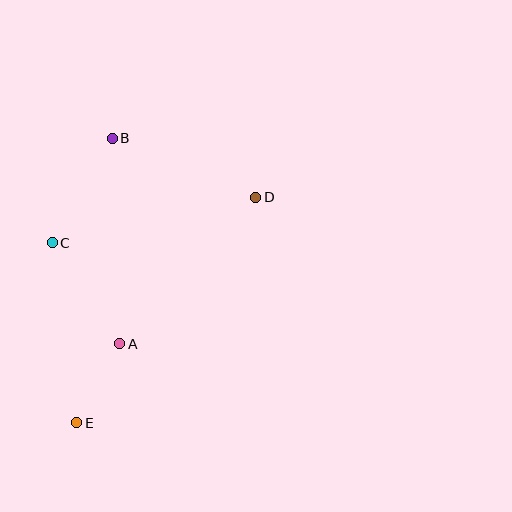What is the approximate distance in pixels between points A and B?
The distance between A and B is approximately 206 pixels.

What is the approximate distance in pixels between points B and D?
The distance between B and D is approximately 155 pixels.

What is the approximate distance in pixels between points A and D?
The distance between A and D is approximately 200 pixels.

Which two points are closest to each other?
Points A and E are closest to each other.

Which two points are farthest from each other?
Points D and E are farthest from each other.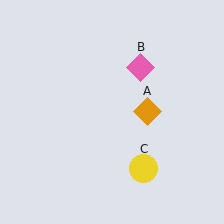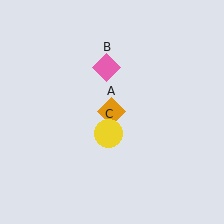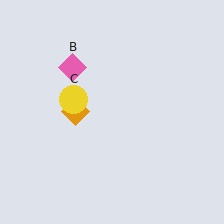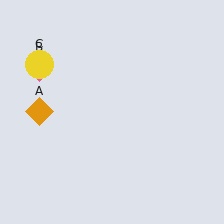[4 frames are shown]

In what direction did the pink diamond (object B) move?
The pink diamond (object B) moved left.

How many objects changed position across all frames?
3 objects changed position: orange diamond (object A), pink diamond (object B), yellow circle (object C).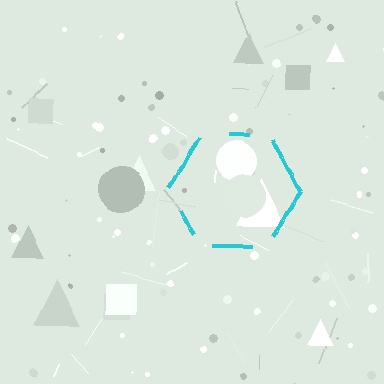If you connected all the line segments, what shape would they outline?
They would outline a hexagon.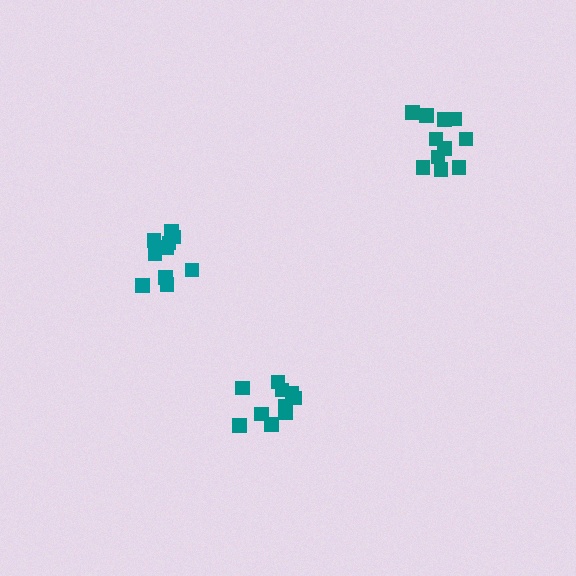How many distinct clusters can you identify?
There are 3 distinct clusters.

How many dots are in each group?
Group 1: 10 dots, Group 2: 10 dots, Group 3: 11 dots (31 total).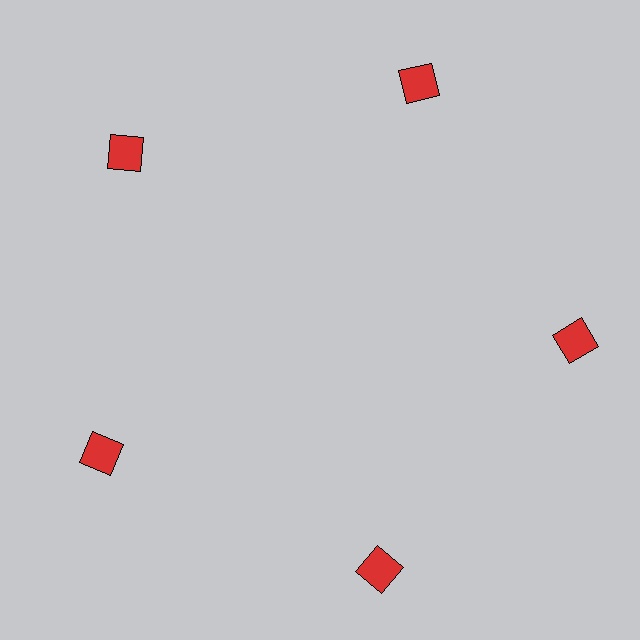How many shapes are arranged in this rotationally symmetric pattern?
There are 5 shapes, arranged in 5 groups of 1.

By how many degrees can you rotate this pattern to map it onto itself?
The pattern maps onto itself every 72 degrees of rotation.